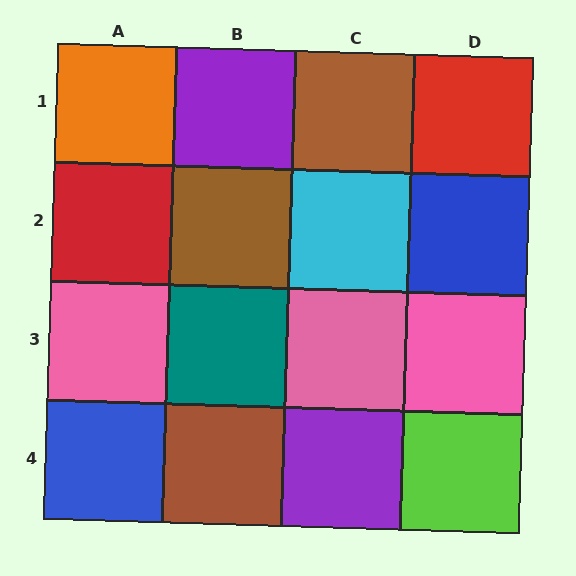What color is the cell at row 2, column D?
Blue.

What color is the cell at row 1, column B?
Purple.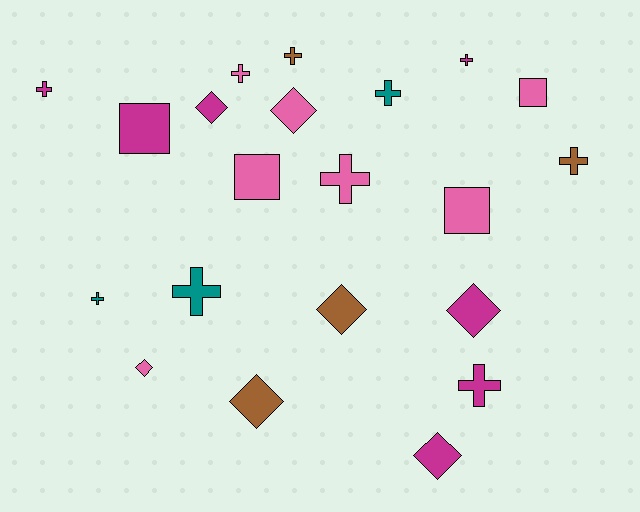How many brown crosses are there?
There are 2 brown crosses.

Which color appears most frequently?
Pink, with 7 objects.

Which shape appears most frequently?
Cross, with 10 objects.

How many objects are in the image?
There are 21 objects.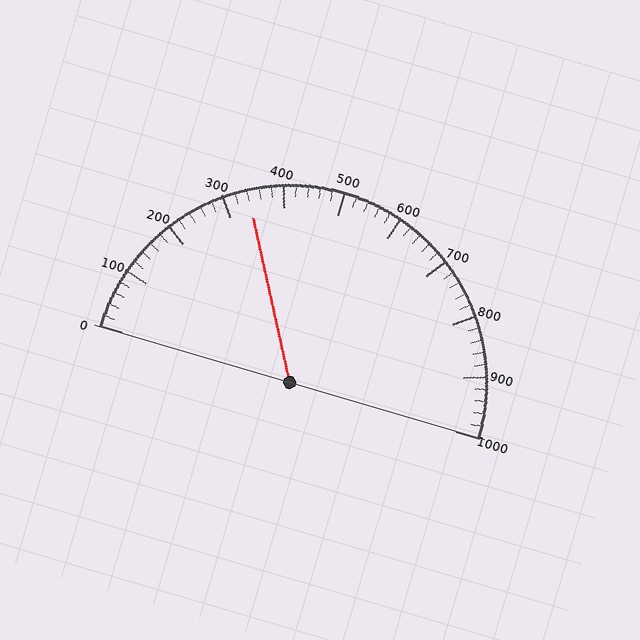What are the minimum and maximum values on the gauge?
The gauge ranges from 0 to 1000.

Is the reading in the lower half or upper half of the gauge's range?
The reading is in the lower half of the range (0 to 1000).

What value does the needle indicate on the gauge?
The needle indicates approximately 340.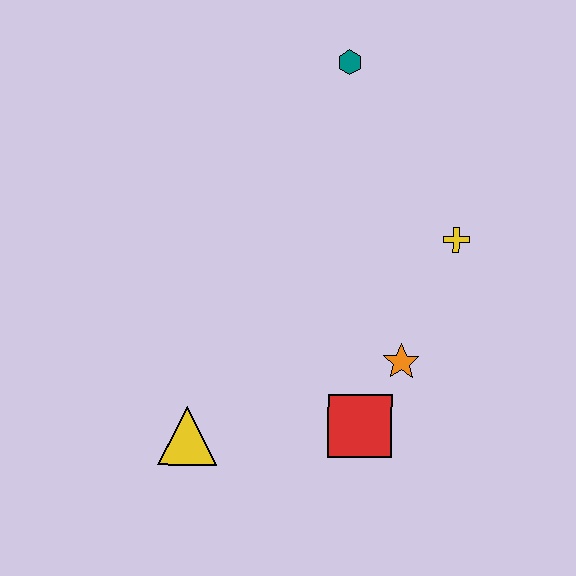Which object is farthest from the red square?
The teal hexagon is farthest from the red square.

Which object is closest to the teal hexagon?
The yellow cross is closest to the teal hexagon.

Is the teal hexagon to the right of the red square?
No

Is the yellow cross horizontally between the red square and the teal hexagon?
No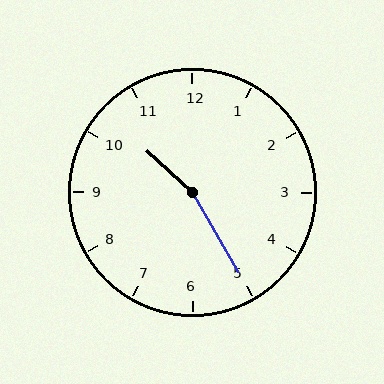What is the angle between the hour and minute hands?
Approximately 162 degrees.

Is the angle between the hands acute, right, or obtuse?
It is obtuse.